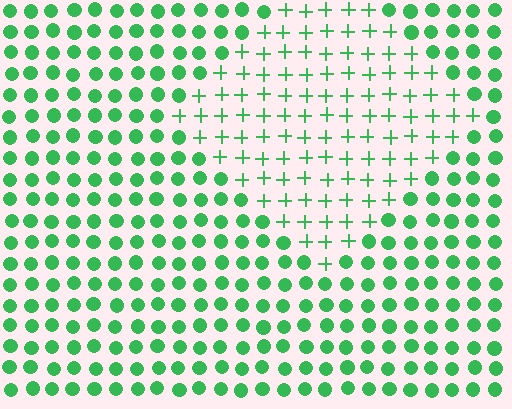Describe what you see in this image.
The image is filled with small green elements arranged in a uniform grid. A diamond-shaped region contains plus signs, while the surrounding area contains circles. The boundary is defined purely by the change in element shape.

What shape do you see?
I see a diamond.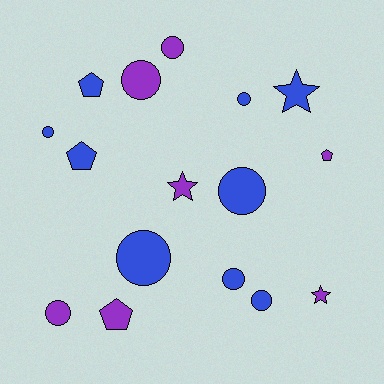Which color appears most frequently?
Blue, with 9 objects.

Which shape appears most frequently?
Circle, with 9 objects.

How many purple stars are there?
There are 2 purple stars.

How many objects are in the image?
There are 16 objects.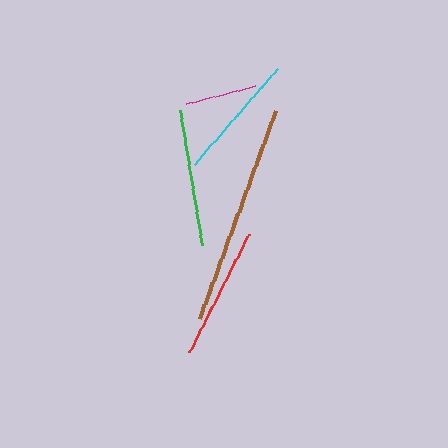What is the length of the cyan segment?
The cyan segment is approximately 127 pixels long.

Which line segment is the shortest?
The magenta line is the shortest at approximately 72 pixels.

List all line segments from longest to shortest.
From longest to shortest: brown, green, red, cyan, magenta.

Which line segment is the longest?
The brown line is the longest at approximately 222 pixels.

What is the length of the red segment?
The red segment is approximately 131 pixels long.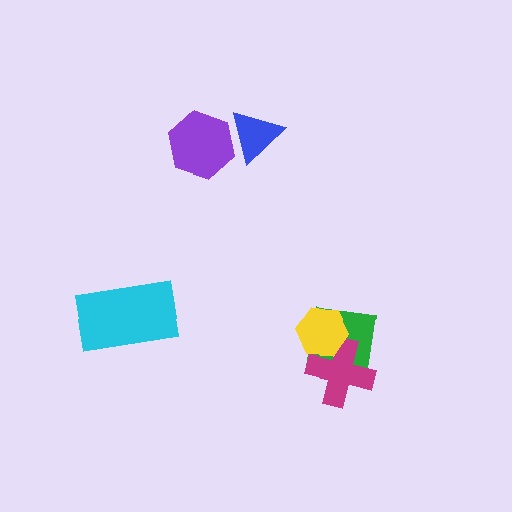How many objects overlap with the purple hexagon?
1 object overlaps with the purple hexagon.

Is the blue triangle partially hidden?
Yes, it is partially covered by another shape.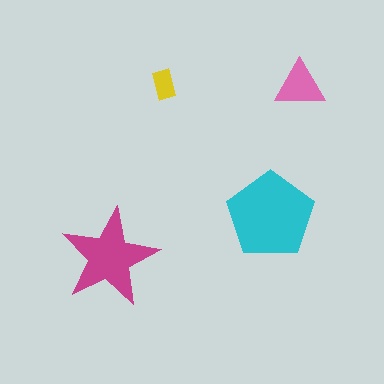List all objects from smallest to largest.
The yellow rectangle, the pink triangle, the magenta star, the cyan pentagon.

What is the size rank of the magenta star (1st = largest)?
2nd.